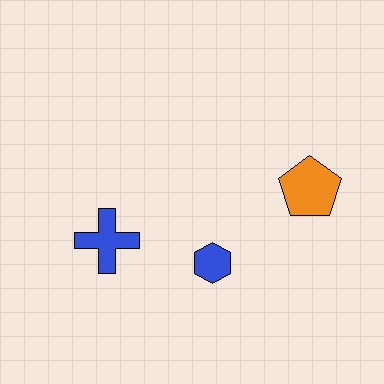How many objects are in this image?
There are 3 objects.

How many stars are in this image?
There are no stars.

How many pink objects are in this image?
There are no pink objects.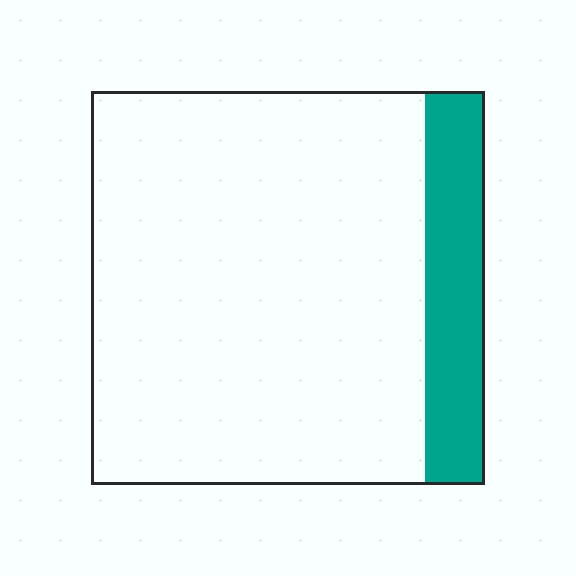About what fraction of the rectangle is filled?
About one sixth (1/6).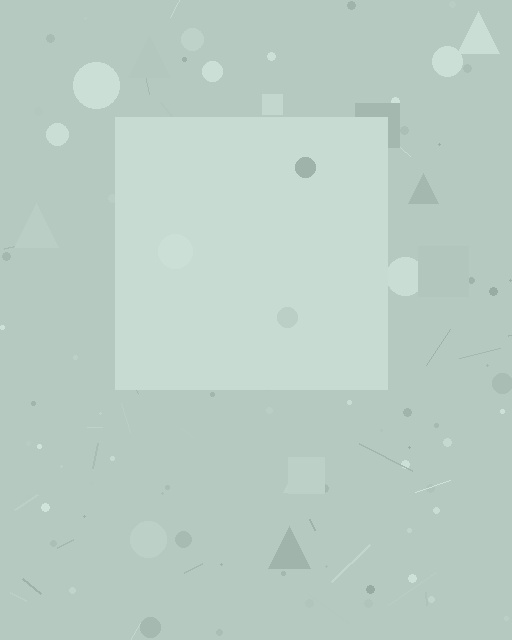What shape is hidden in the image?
A square is hidden in the image.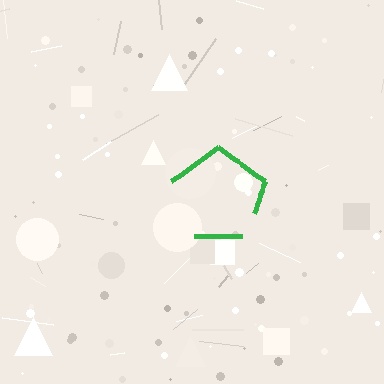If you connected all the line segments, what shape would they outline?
They would outline a pentagon.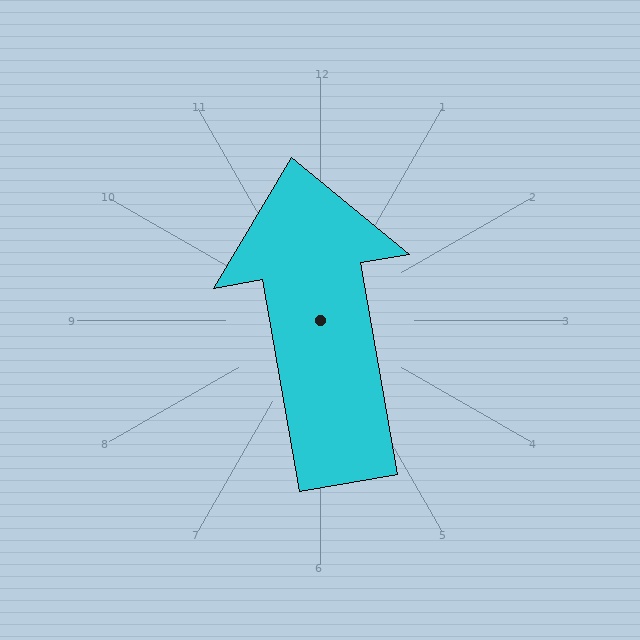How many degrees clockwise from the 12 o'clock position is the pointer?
Approximately 350 degrees.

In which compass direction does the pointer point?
North.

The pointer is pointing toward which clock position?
Roughly 12 o'clock.